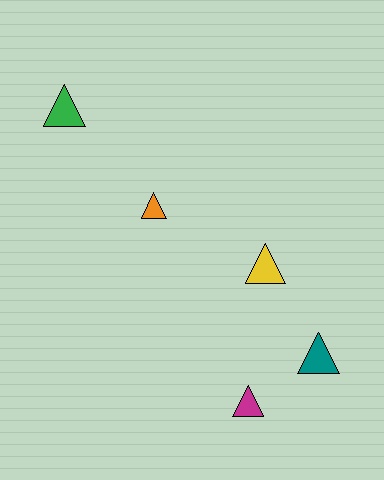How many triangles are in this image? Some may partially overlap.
There are 5 triangles.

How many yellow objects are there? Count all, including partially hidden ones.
There is 1 yellow object.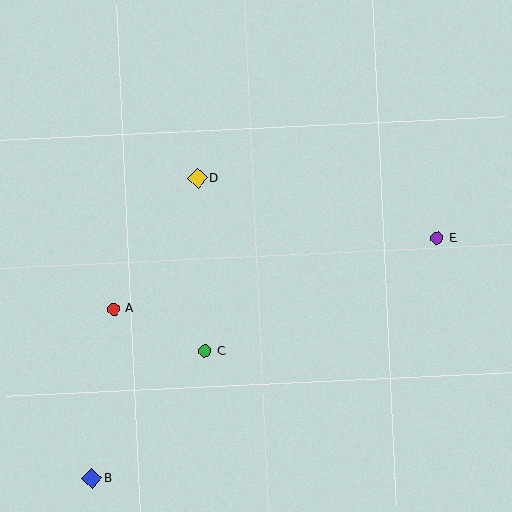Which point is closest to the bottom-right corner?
Point E is closest to the bottom-right corner.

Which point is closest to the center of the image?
Point D at (197, 178) is closest to the center.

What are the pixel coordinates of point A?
Point A is at (113, 309).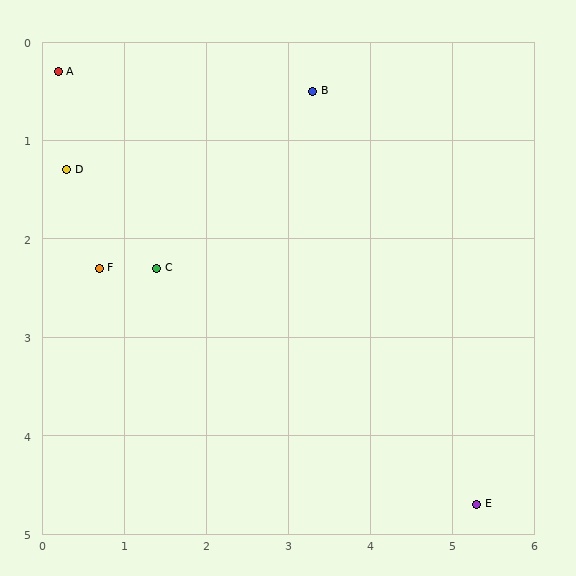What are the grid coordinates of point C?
Point C is at approximately (1.4, 2.3).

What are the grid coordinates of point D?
Point D is at approximately (0.3, 1.3).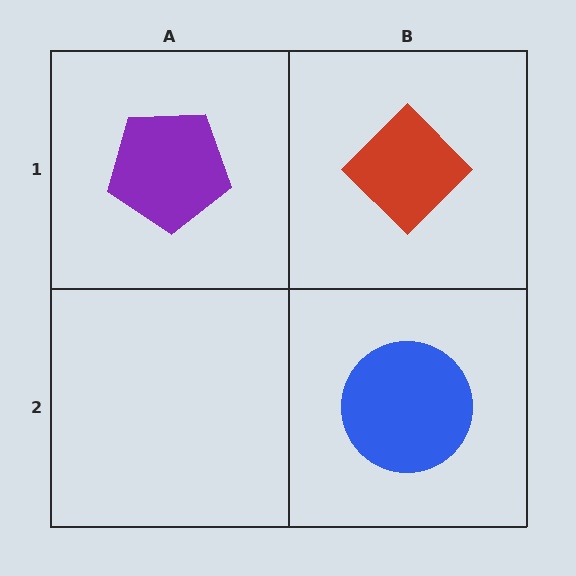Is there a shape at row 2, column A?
No, that cell is empty.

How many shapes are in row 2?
1 shape.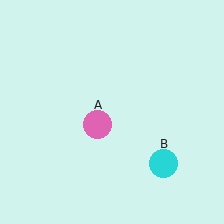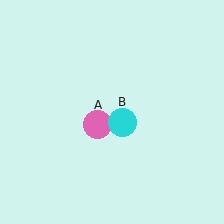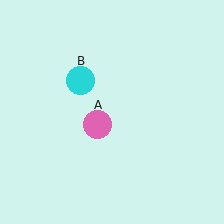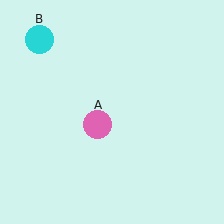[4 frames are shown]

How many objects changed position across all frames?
1 object changed position: cyan circle (object B).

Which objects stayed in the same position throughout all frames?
Pink circle (object A) remained stationary.